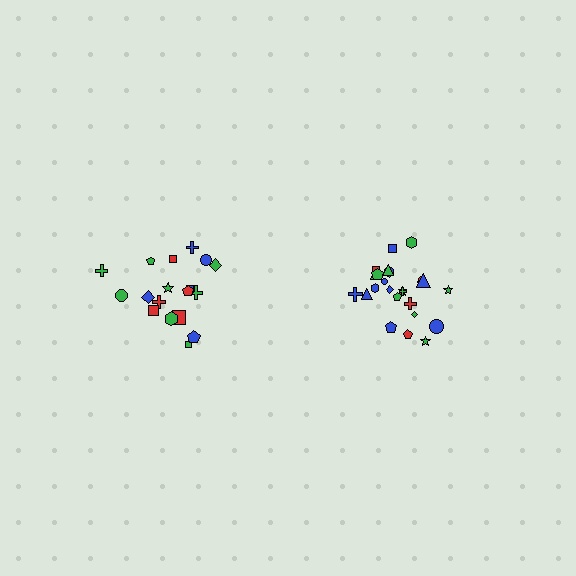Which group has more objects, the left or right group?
The right group.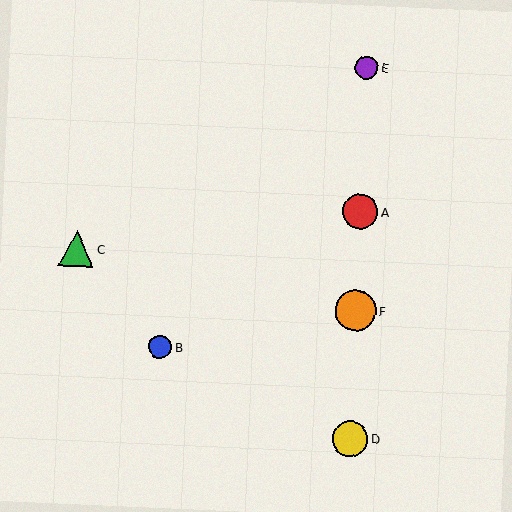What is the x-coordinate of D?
Object D is at x≈350.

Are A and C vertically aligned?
No, A is at x≈360 and C is at x≈76.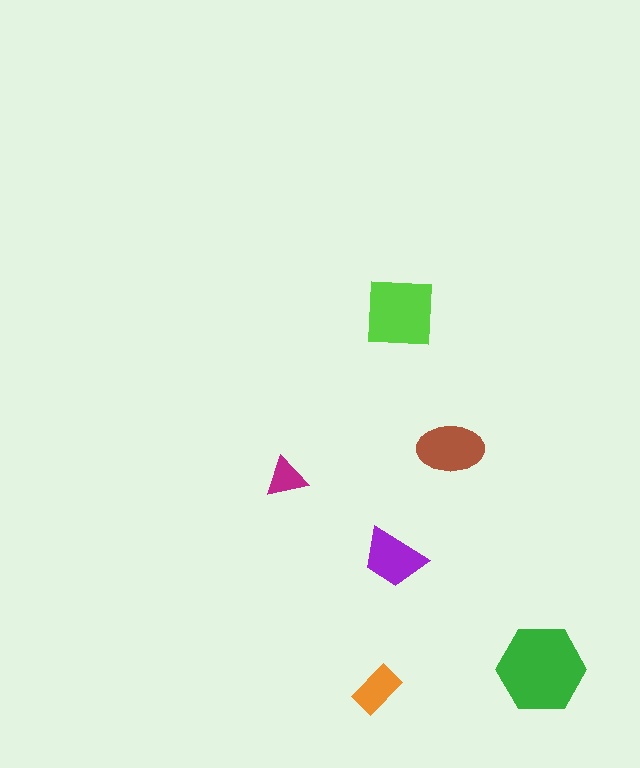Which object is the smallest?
The magenta triangle.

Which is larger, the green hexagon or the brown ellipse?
The green hexagon.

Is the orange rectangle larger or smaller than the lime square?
Smaller.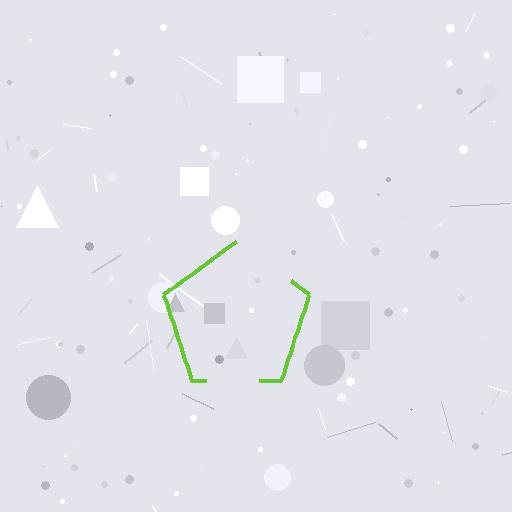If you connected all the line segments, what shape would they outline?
They would outline a pentagon.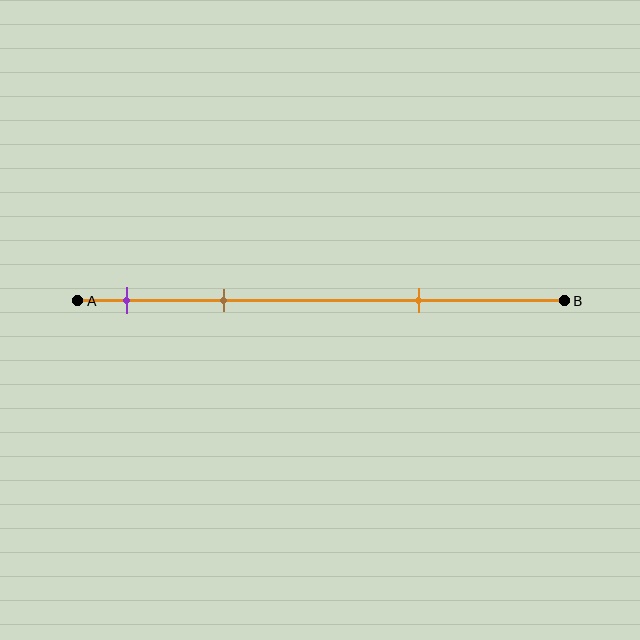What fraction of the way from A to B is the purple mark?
The purple mark is approximately 10% (0.1) of the way from A to B.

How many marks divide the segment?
There are 3 marks dividing the segment.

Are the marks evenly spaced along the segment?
No, the marks are not evenly spaced.